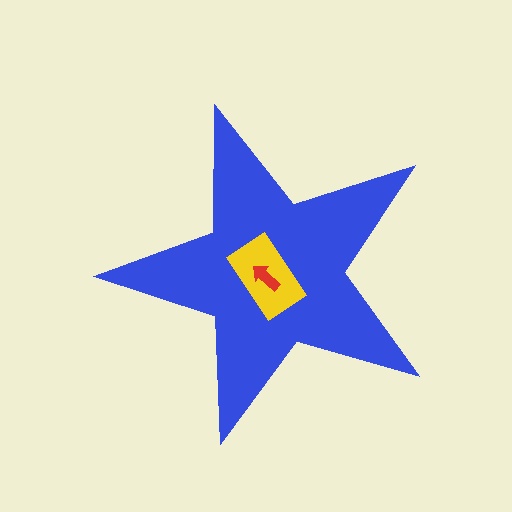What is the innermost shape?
The red arrow.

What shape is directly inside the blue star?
The yellow rectangle.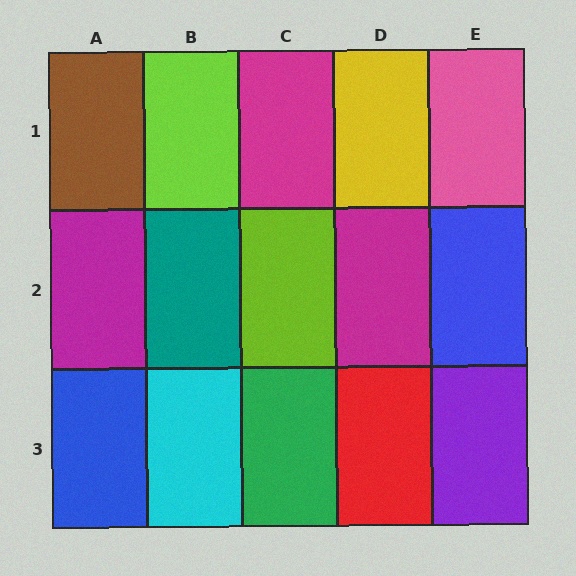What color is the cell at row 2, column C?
Lime.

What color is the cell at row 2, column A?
Magenta.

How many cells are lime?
2 cells are lime.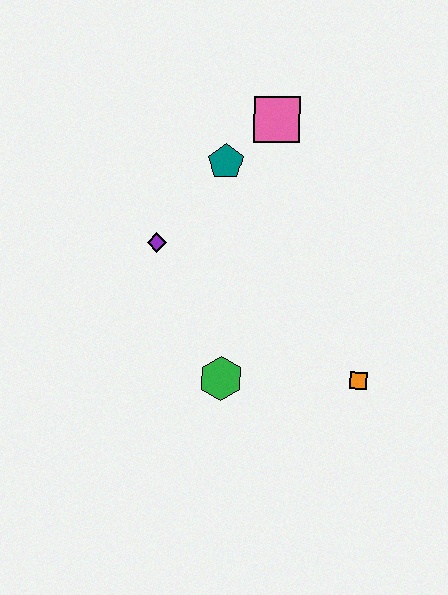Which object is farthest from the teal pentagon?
The orange square is farthest from the teal pentagon.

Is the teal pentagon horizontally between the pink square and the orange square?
No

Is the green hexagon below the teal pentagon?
Yes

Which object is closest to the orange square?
The green hexagon is closest to the orange square.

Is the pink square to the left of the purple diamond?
No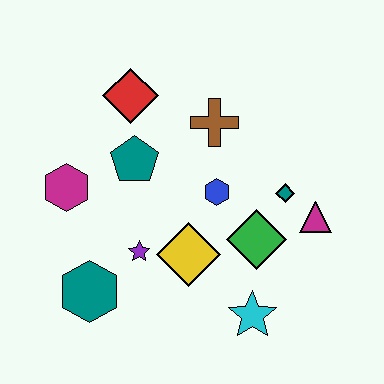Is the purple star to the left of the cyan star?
Yes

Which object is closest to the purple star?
The yellow diamond is closest to the purple star.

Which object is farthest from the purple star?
The magenta triangle is farthest from the purple star.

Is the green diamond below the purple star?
No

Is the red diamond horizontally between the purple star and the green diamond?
No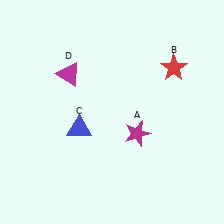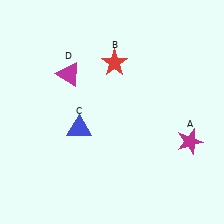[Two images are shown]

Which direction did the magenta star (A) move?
The magenta star (A) moved right.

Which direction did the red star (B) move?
The red star (B) moved left.